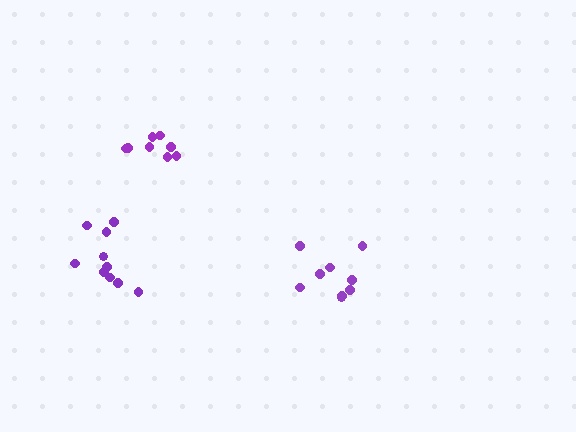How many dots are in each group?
Group 1: 10 dots, Group 2: 8 dots, Group 3: 9 dots (27 total).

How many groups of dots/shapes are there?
There are 3 groups.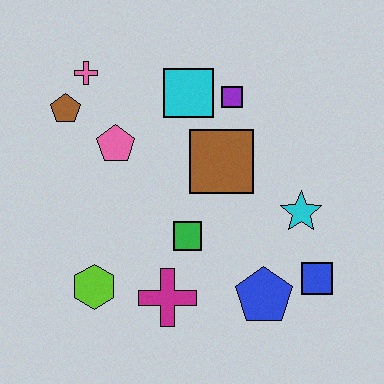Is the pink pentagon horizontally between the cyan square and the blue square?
No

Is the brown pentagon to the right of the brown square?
No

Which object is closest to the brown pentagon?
The pink cross is closest to the brown pentagon.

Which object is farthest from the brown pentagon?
The blue square is farthest from the brown pentagon.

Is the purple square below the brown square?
No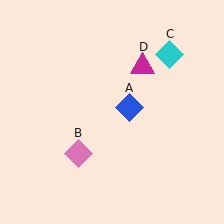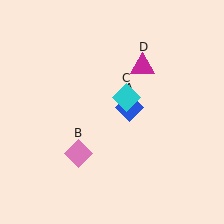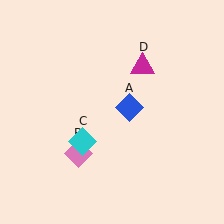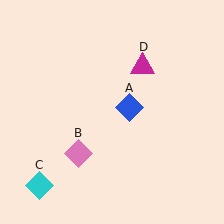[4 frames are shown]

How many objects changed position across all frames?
1 object changed position: cyan diamond (object C).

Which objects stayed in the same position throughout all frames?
Blue diamond (object A) and pink diamond (object B) and magenta triangle (object D) remained stationary.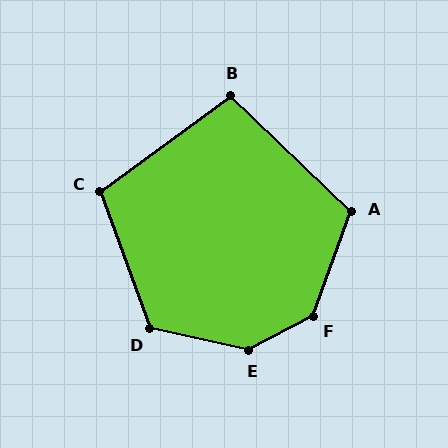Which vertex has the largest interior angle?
E, at approximately 140 degrees.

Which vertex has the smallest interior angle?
B, at approximately 100 degrees.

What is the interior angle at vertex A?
Approximately 114 degrees (obtuse).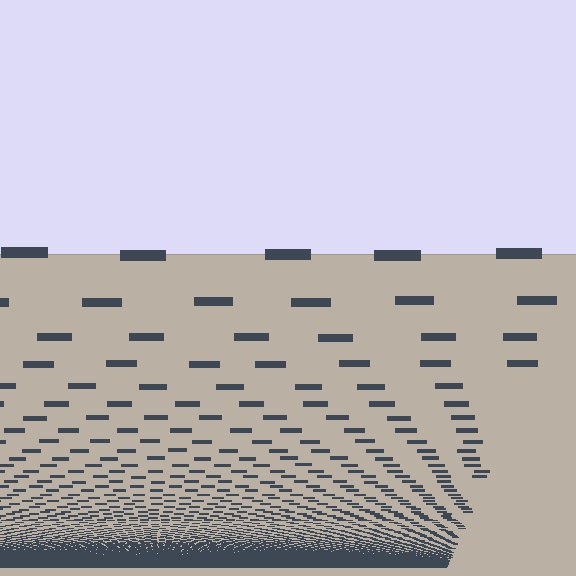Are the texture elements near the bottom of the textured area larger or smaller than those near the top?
Smaller. The gradient is inverted — elements near the bottom are smaller and denser.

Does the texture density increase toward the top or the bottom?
Density increases toward the bottom.